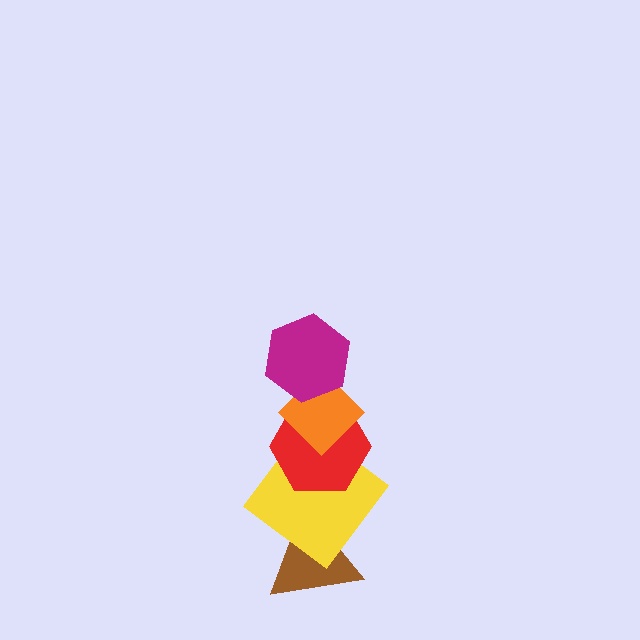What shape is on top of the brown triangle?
The yellow diamond is on top of the brown triangle.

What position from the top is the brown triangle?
The brown triangle is 5th from the top.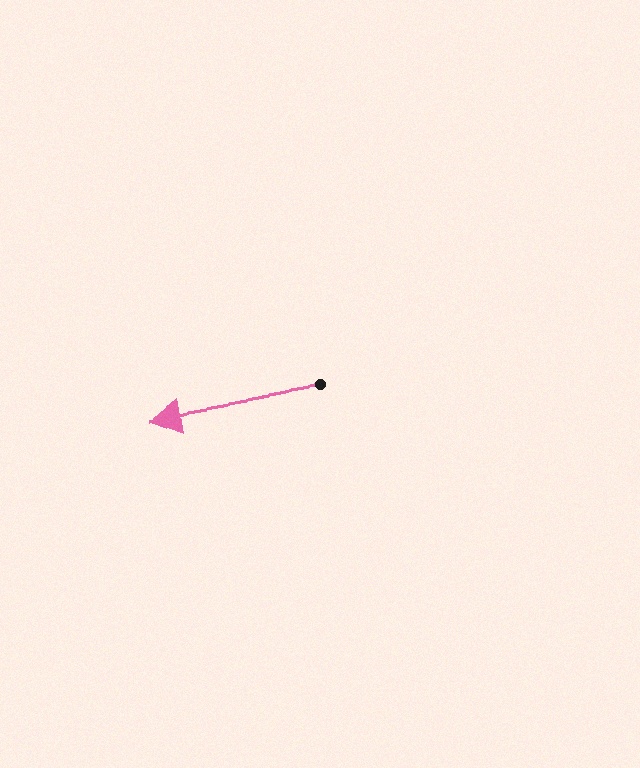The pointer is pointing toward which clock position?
Roughly 9 o'clock.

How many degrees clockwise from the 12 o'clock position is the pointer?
Approximately 260 degrees.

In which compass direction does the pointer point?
West.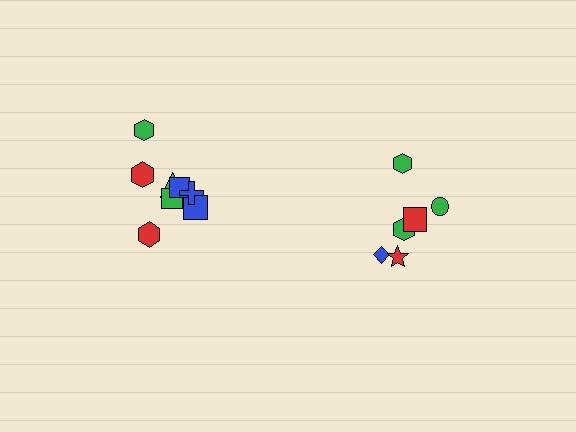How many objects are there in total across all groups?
There are 14 objects.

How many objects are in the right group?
There are 6 objects.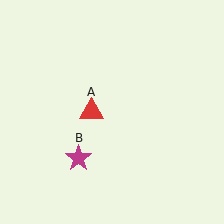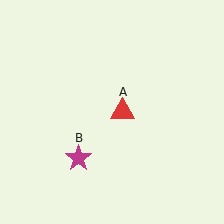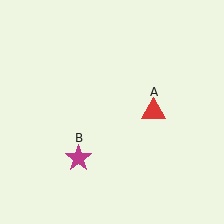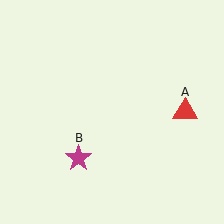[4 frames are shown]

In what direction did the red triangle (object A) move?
The red triangle (object A) moved right.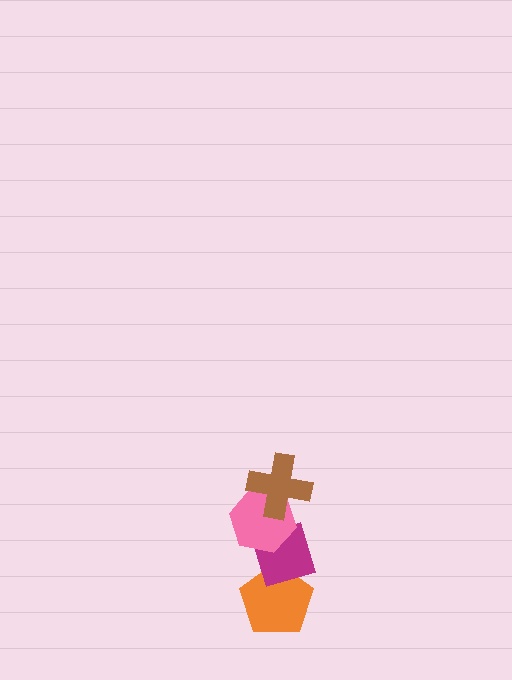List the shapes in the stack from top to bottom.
From top to bottom: the brown cross, the pink hexagon, the magenta diamond, the orange pentagon.